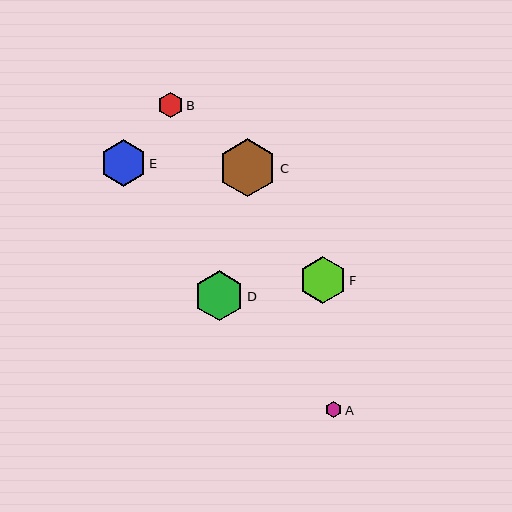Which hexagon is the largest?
Hexagon C is the largest with a size of approximately 58 pixels.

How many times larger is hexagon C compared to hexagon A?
Hexagon C is approximately 3.5 times the size of hexagon A.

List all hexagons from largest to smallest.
From largest to smallest: C, D, F, E, B, A.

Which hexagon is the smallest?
Hexagon A is the smallest with a size of approximately 17 pixels.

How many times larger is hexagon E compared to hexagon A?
Hexagon E is approximately 2.8 times the size of hexagon A.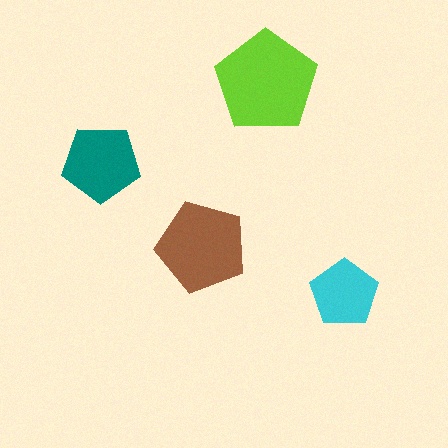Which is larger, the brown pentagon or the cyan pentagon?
The brown one.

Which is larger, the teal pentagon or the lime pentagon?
The lime one.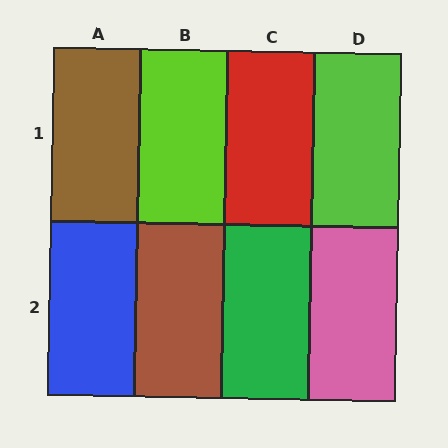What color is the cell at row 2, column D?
Pink.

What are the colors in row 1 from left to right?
Brown, lime, red, lime.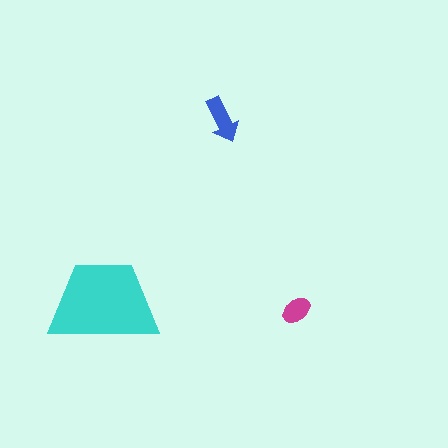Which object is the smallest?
The magenta ellipse.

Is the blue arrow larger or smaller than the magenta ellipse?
Larger.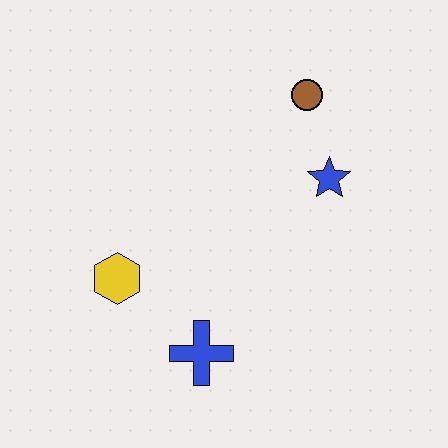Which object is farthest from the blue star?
The yellow hexagon is farthest from the blue star.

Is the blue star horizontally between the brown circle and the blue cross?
No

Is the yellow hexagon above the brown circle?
No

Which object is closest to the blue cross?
The yellow hexagon is closest to the blue cross.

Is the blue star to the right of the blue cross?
Yes